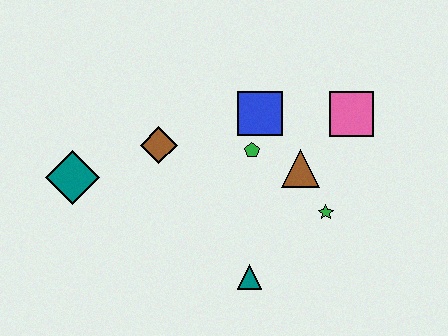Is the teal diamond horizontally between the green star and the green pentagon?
No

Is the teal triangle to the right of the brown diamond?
Yes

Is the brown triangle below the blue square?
Yes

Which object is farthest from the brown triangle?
The teal diamond is farthest from the brown triangle.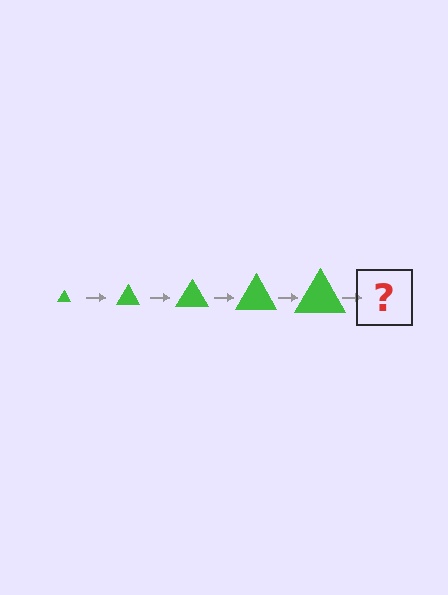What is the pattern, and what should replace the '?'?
The pattern is that the triangle gets progressively larger each step. The '?' should be a green triangle, larger than the previous one.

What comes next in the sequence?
The next element should be a green triangle, larger than the previous one.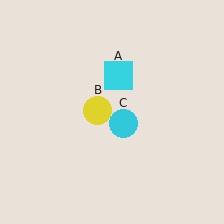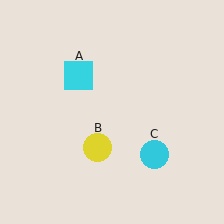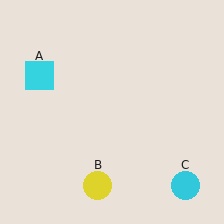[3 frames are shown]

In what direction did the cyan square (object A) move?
The cyan square (object A) moved left.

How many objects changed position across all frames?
3 objects changed position: cyan square (object A), yellow circle (object B), cyan circle (object C).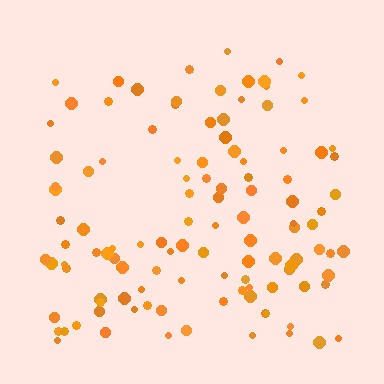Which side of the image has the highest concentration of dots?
The bottom.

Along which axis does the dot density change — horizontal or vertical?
Vertical.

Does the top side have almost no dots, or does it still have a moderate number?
Still a moderate number, just noticeably fewer than the bottom.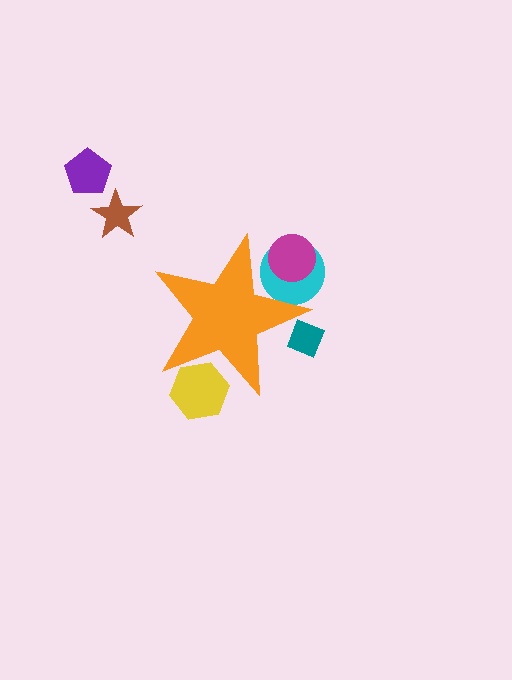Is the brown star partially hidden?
No, the brown star is fully visible.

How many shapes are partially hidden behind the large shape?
4 shapes are partially hidden.